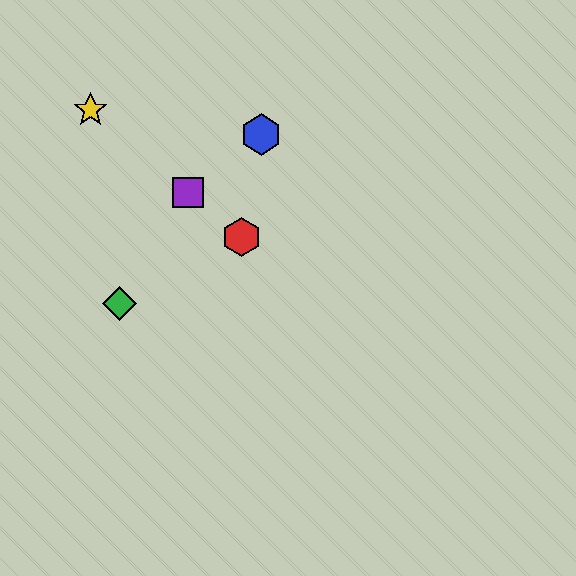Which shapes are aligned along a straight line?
The red hexagon, the yellow star, the purple square are aligned along a straight line.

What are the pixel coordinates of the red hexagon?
The red hexagon is at (241, 237).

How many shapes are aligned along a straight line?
3 shapes (the red hexagon, the yellow star, the purple square) are aligned along a straight line.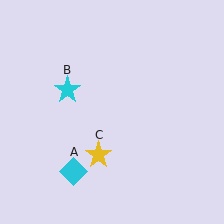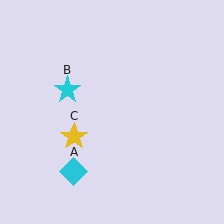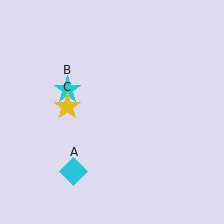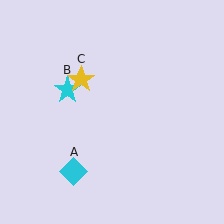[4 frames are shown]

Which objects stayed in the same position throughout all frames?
Cyan diamond (object A) and cyan star (object B) remained stationary.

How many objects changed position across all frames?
1 object changed position: yellow star (object C).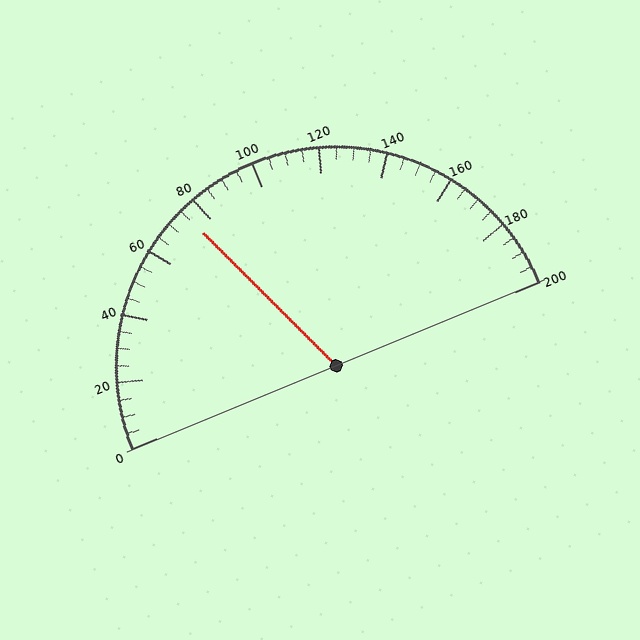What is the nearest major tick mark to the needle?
The nearest major tick mark is 80.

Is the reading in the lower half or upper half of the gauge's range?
The reading is in the lower half of the range (0 to 200).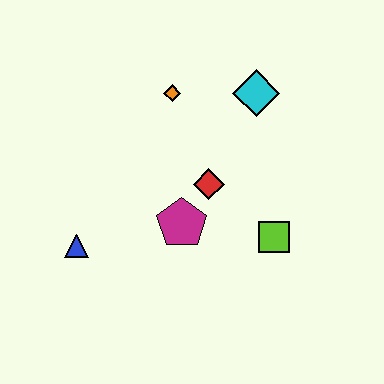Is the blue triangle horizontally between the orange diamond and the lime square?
No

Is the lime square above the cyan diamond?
No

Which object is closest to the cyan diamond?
The orange diamond is closest to the cyan diamond.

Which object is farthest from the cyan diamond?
The blue triangle is farthest from the cyan diamond.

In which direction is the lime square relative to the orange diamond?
The lime square is below the orange diamond.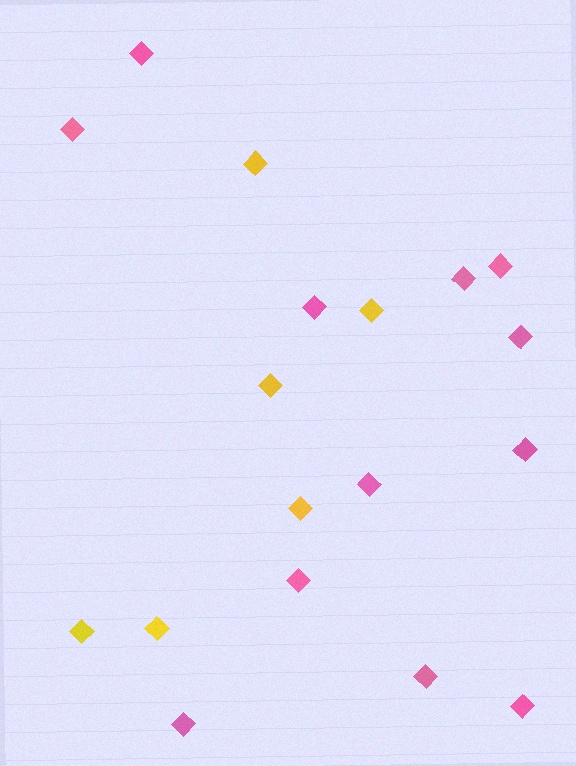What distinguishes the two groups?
There are 2 groups: one group of pink diamonds (12) and one group of yellow diamonds (6).